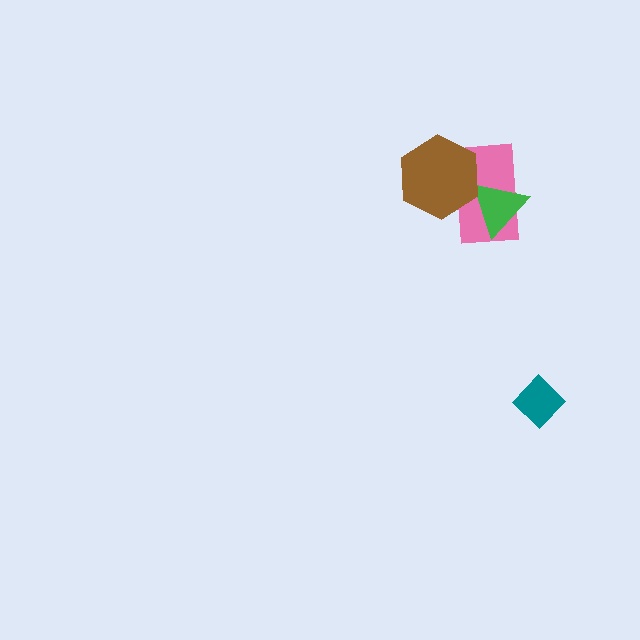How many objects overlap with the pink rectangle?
2 objects overlap with the pink rectangle.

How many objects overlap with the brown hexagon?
2 objects overlap with the brown hexagon.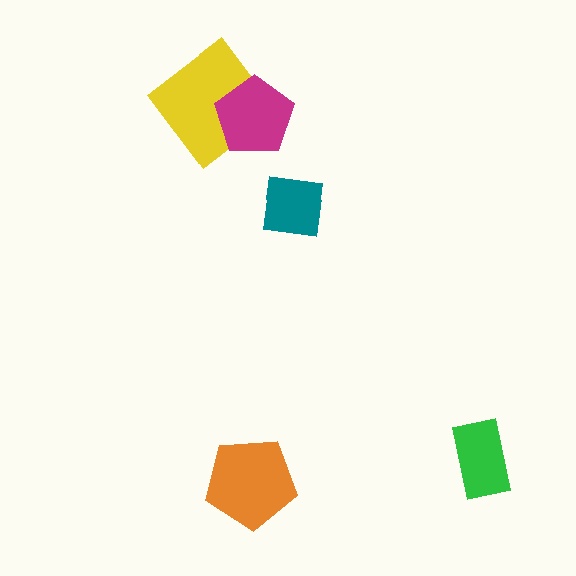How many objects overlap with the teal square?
0 objects overlap with the teal square.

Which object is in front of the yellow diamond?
The magenta pentagon is in front of the yellow diamond.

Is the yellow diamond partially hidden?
Yes, it is partially covered by another shape.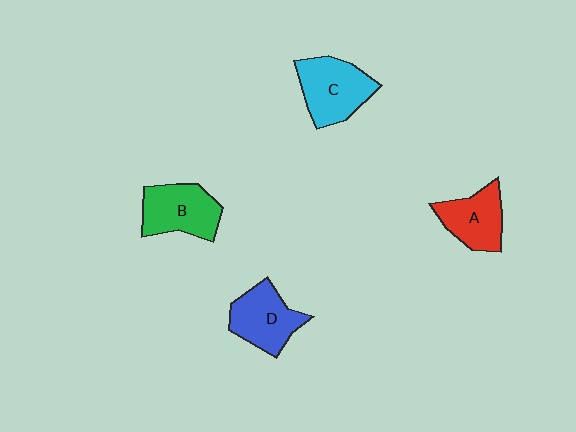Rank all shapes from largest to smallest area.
From largest to smallest: C (cyan), B (green), D (blue), A (red).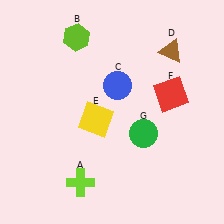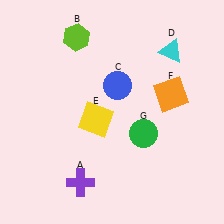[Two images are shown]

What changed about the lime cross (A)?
In Image 1, A is lime. In Image 2, it changed to purple.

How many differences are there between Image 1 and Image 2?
There are 3 differences between the two images.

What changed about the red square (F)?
In Image 1, F is red. In Image 2, it changed to orange.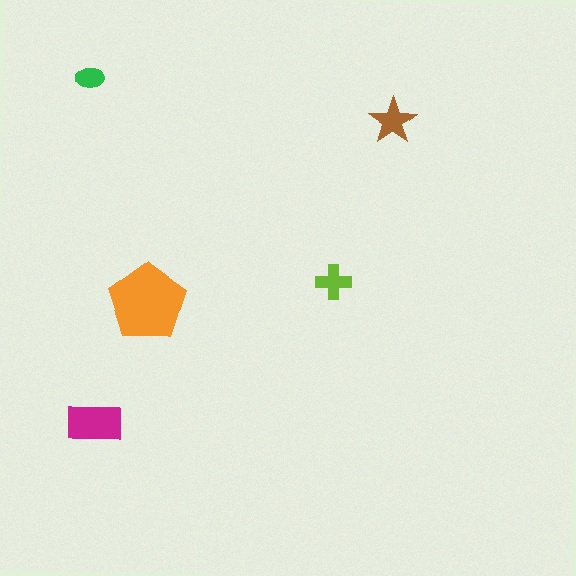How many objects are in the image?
There are 5 objects in the image.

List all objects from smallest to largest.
The green ellipse, the lime cross, the brown star, the magenta rectangle, the orange pentagon.